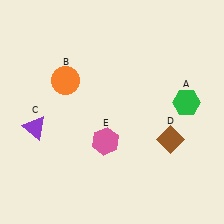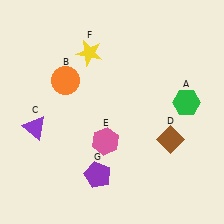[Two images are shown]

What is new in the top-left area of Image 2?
A yellow star (F) was added in the top-left area of Image 2.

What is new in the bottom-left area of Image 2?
A purple pentagon (G) was added in the bottom-left area of Image 2.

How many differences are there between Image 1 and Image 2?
There are 2 differences between the two images.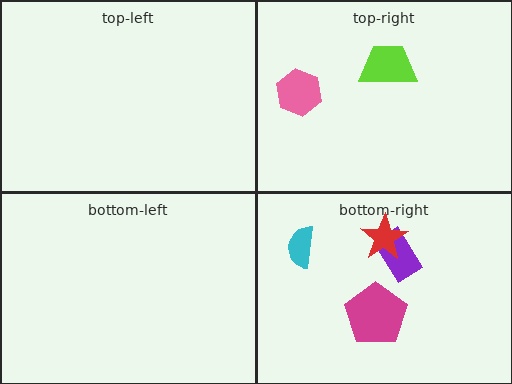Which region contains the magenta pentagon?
The bottom-right region.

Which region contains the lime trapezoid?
The top-right region.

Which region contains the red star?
The bottom-right region.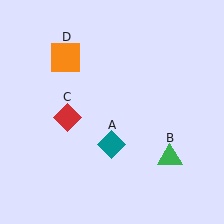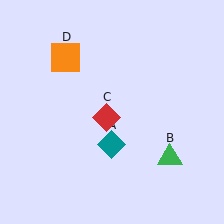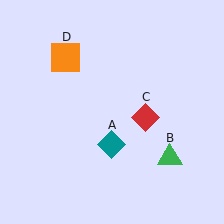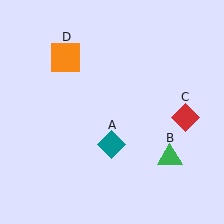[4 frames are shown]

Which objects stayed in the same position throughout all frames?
Teal diamond (object A) and green triangle (object B) and orange square (object D) remained stationary.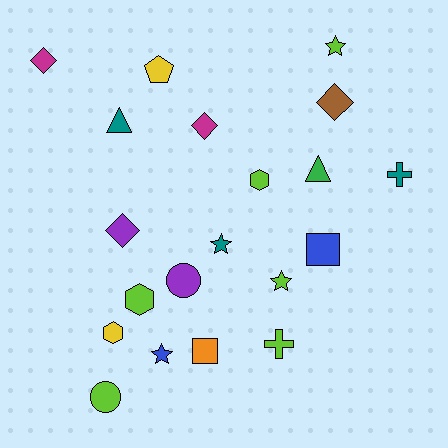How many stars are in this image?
There are 4 stars.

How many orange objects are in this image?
There is 1 orange object.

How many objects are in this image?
There are 20 objects.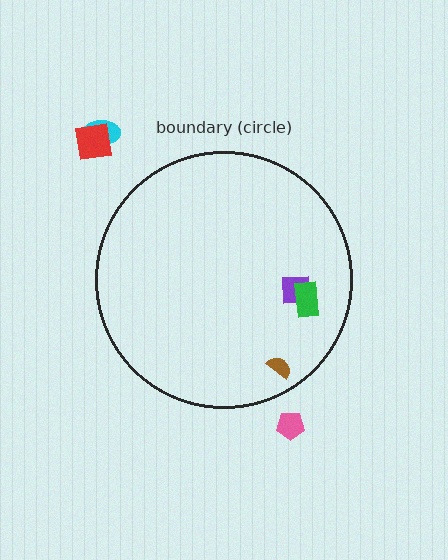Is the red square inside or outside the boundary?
Outside.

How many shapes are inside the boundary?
3 inside, 3 outside.